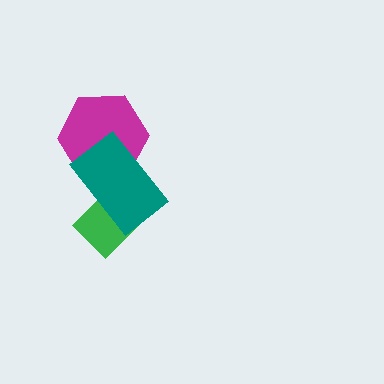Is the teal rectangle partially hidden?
No, no other shape covers it.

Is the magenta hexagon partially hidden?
Yes, it is partially covered by another shape.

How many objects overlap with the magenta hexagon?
1 object overlaps with the magenta hexagon.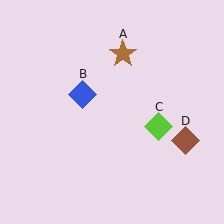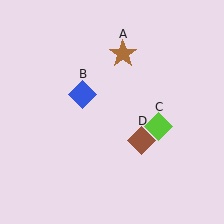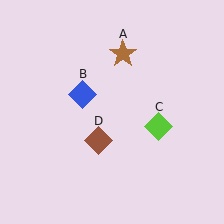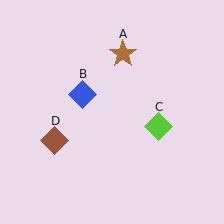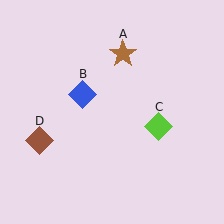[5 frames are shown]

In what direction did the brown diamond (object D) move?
The brown diamond (object D) moved left.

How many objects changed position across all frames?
1 object changed position: brown diamond (object D).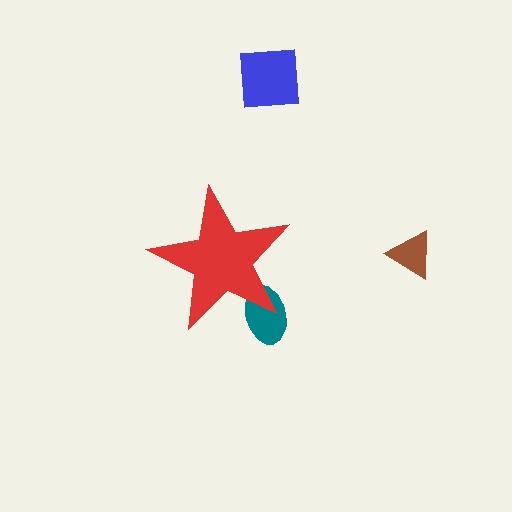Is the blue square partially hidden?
No, the blue square is fully visible.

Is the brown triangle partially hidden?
No, the brown triangle is fully visible.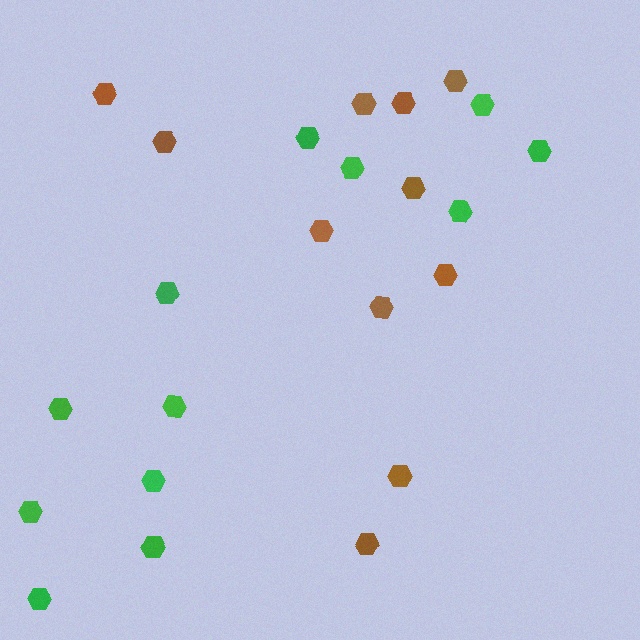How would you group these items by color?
There are 2 groups: one group of green hexagons (12) and one group of brown hexagons (11).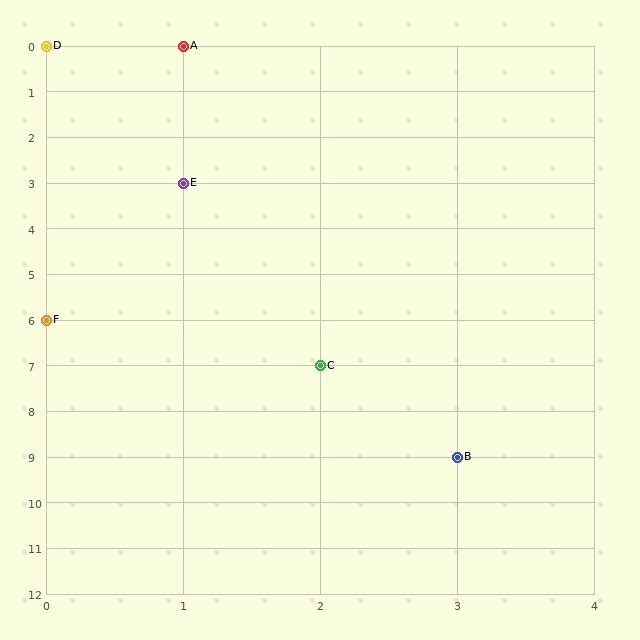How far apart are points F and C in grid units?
Points F and C are 2 columns and 1 row apart (about 2.2 grid units diagonally).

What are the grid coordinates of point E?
Point E is at grid coordinates (1, 3).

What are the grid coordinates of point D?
Point D is at grid coordinates (0, 0).